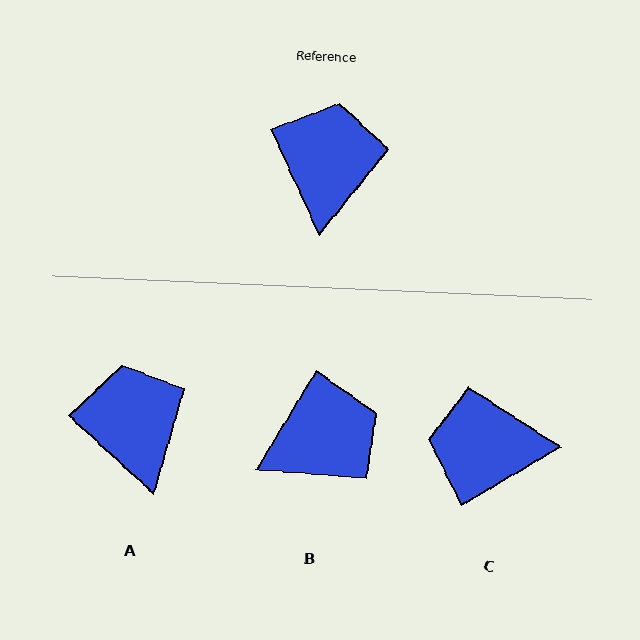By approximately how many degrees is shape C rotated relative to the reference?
Approximately 96 degrees counter-clockwise.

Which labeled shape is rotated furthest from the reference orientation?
C, about 96 degrees away.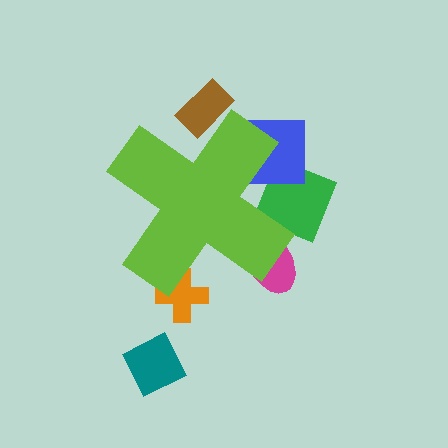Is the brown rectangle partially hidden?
Yes, the brown rectangle is partially hidden behind the lime cross.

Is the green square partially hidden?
Yes, the green square is partially hidden behind the lime cross.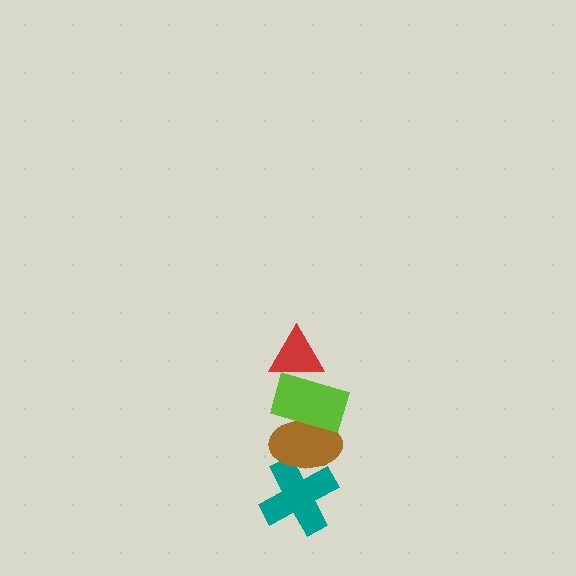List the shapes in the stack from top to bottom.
From top to bottom: the red triangle, the lime rectangle, the brown ellipse, the teal cross.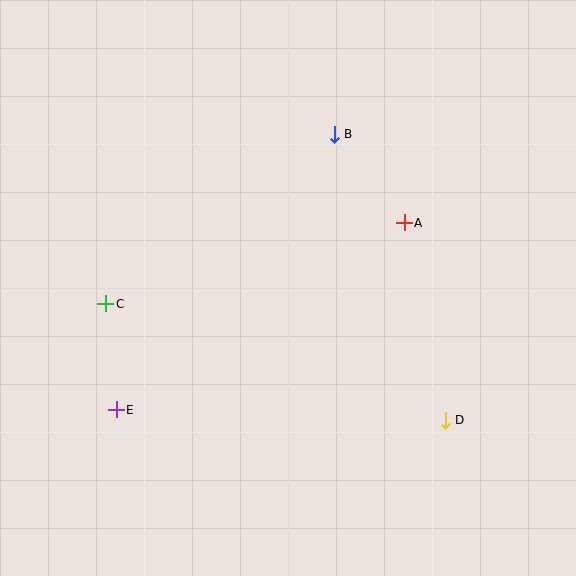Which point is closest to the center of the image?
Point A at (404, 223) is closest to the center.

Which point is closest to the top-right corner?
Point B is closest to the top-right corner.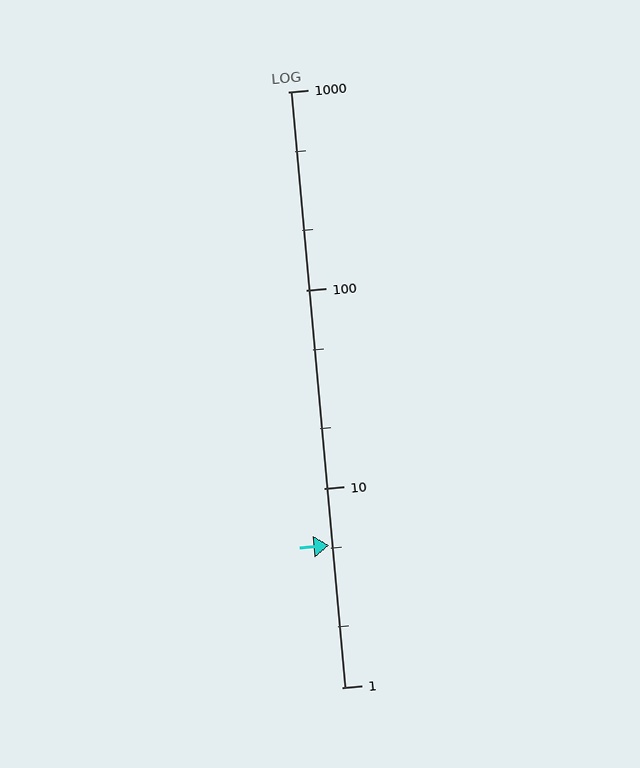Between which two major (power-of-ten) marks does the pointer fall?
The pointer is between 1 and 10.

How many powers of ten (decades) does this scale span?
The scale spans 3 decades, from 1 to 1000.